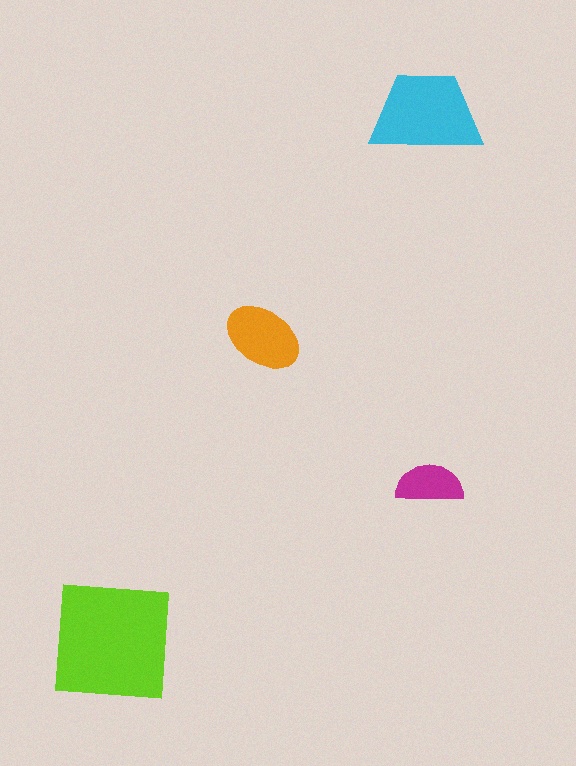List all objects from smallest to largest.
The magenta semicircle, the orange ellipse, the cyan trapezoid, the lime square.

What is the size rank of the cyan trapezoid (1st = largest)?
2nd.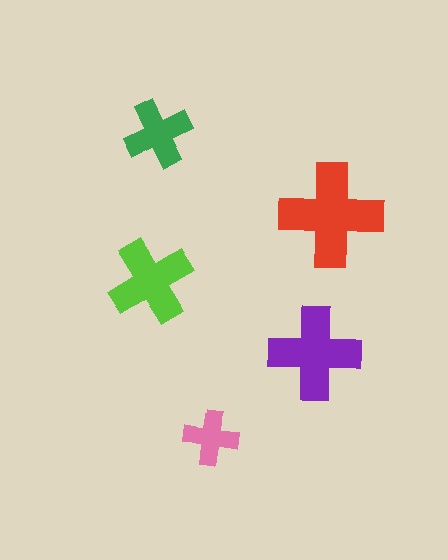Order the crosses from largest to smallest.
the red one, the purple one, the lime one, the green one, the pink one.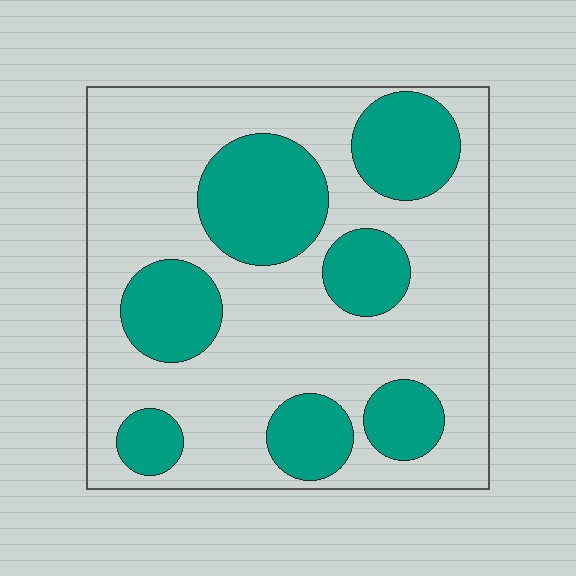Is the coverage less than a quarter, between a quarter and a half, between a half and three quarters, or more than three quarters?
Between a quarter and a half.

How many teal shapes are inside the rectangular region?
7.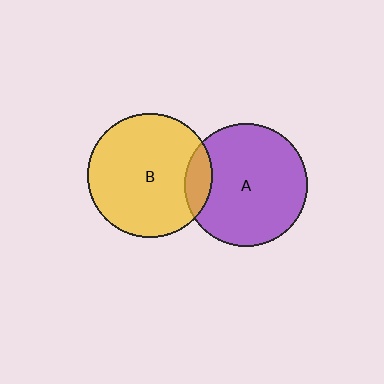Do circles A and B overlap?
Yes.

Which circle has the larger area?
Circle B (yellow).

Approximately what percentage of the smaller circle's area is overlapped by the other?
Approximately 10%.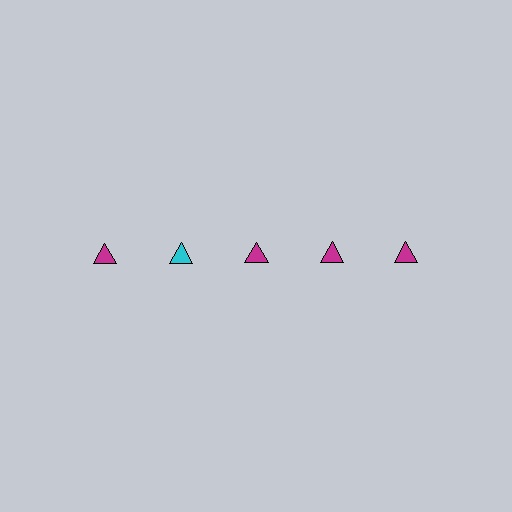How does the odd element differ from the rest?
It has a different color: cyan instead of magenta.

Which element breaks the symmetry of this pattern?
The cyan triangle in the top row, second from left column breaks the symmetry. All other shapes are magenta triangles.